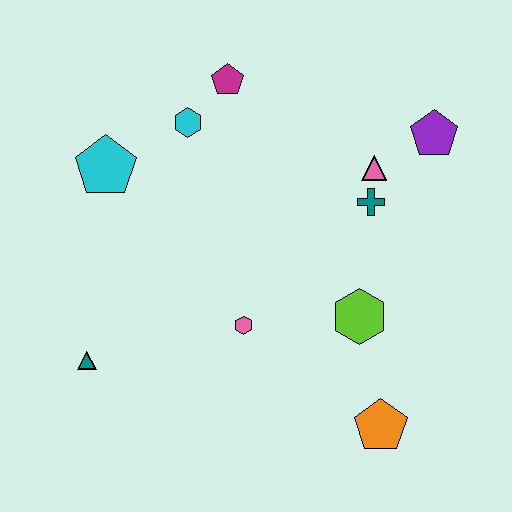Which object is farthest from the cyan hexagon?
The orange pentagon is farthest from the cyan hexagon.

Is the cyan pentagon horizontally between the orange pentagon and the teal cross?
No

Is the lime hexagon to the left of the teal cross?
Yes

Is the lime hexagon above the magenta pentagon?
No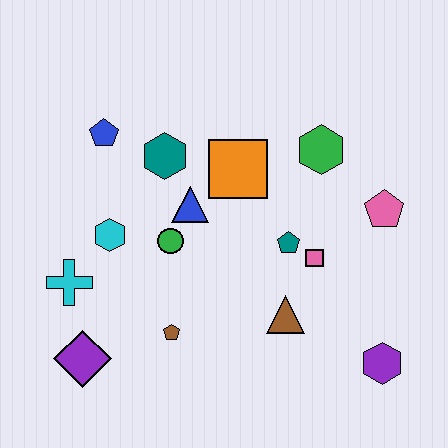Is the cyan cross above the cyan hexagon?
No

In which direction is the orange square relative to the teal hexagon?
The orange square is to the right of the teal hexagon.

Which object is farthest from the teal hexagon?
The purple hexagon is farthest from the teal hexagon.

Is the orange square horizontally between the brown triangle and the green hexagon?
No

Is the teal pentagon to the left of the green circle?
No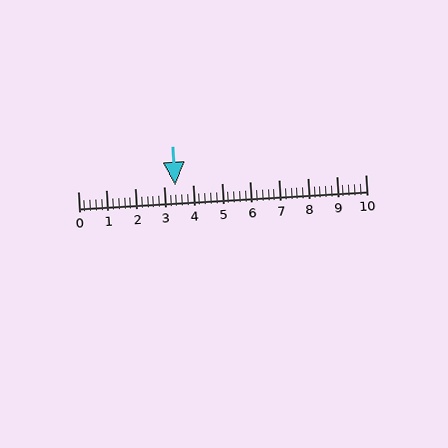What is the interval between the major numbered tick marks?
The major tick marks are spaced 1 units apart.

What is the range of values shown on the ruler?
The ruler shows values from 0 to 10.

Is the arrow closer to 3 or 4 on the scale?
The arrow is closer to 3.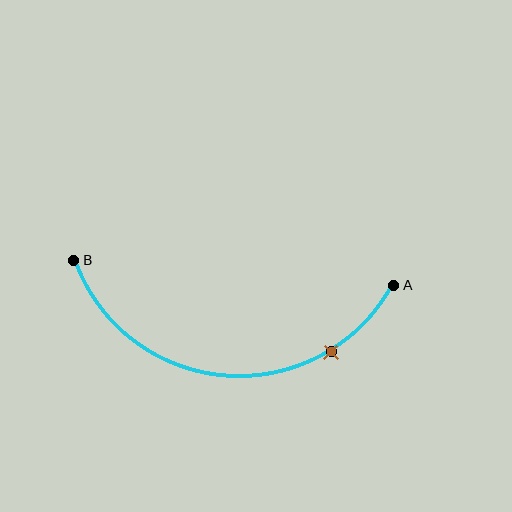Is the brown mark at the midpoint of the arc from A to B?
No. The brown mark lies on the arc but is closer to endpoint A. The arc midpoint would be at the point on the curve equidistant along the arc from both A and B.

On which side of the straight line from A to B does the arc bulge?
The arc bulges below the straight line connecting A and B.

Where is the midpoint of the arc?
The arc midpoint is the point on the curve farthest from the straight line joining A and B. It sits below that line.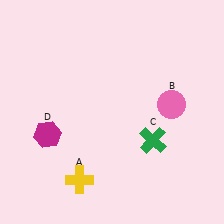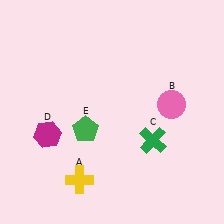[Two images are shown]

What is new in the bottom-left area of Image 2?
A green pentagon (E) was added in the bottom-left area of Image 2.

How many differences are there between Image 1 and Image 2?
There is 1 difference between the two images.